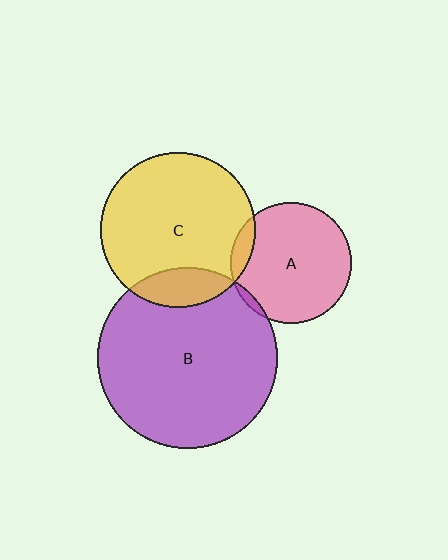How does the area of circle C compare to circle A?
Approximately 1.6 times.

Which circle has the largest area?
Circle B (purple).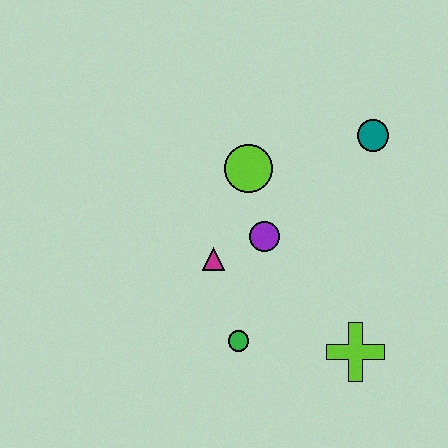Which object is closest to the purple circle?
The magenta triangle is closest to the purple circle.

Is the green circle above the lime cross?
Yes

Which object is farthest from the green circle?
The teal circle is farthest from the green circle.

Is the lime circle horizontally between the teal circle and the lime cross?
No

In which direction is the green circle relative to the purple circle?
The green circle is below the purple circle.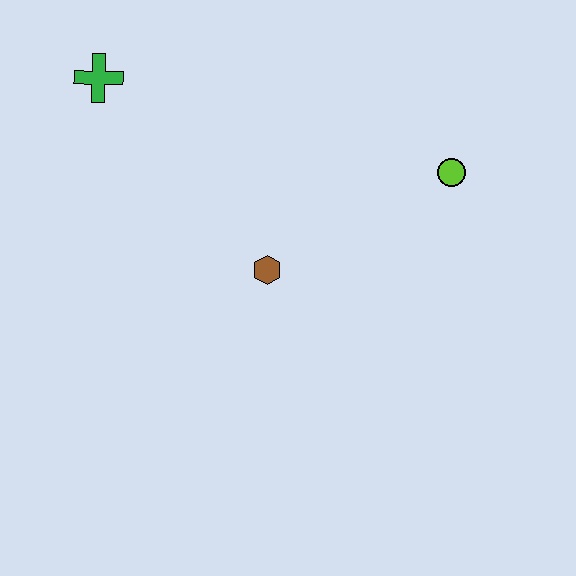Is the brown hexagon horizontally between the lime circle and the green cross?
Yes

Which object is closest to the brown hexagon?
The lime circle is closest to the brown hexagon.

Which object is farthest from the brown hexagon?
The green cross is farthest from the brown hexagon.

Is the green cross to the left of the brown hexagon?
Yes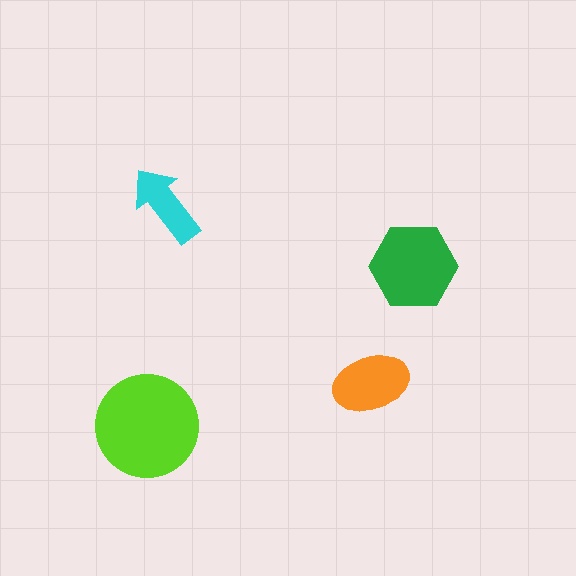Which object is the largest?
The lime circle.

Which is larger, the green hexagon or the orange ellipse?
The green hexagon.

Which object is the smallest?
The cyan arrow.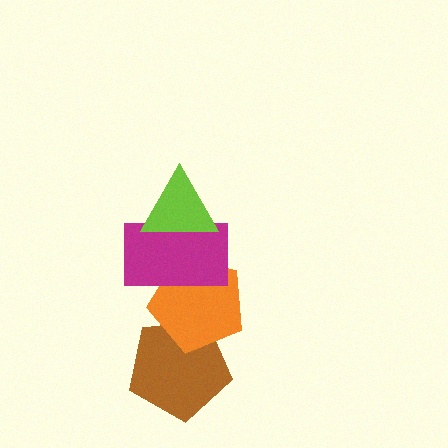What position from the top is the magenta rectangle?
The magenta rectangle is 2nd from the top.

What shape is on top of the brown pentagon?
The orange pentagon is on top of the brown pentagon.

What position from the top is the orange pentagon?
The orange pentagon is 3rd from the top.